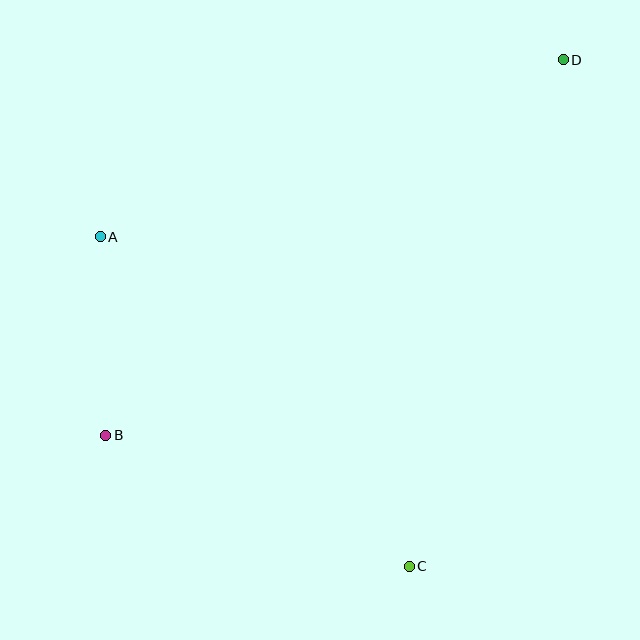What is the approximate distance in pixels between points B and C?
The distance between B and C is approximately 331 pixels.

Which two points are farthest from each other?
Points B and D are farthest from each other.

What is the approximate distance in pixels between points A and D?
The distance between A and D is approximately 496 pixels.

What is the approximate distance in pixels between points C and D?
The distance between C and D is approximately 529 pixels.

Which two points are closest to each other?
Points A and B are closest to each other.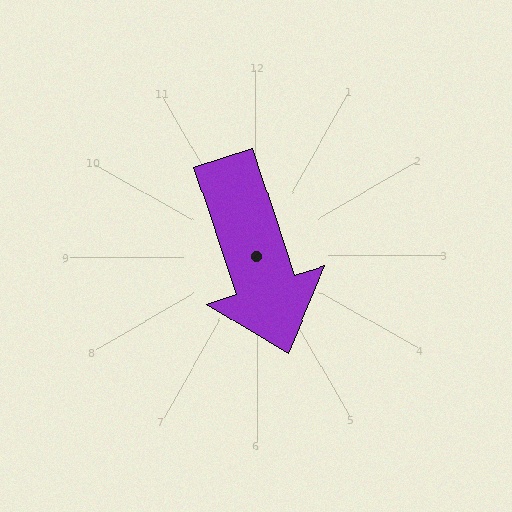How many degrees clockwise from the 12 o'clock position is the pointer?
Approximately 162 degrees.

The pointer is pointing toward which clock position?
Roughly 5 o'clock.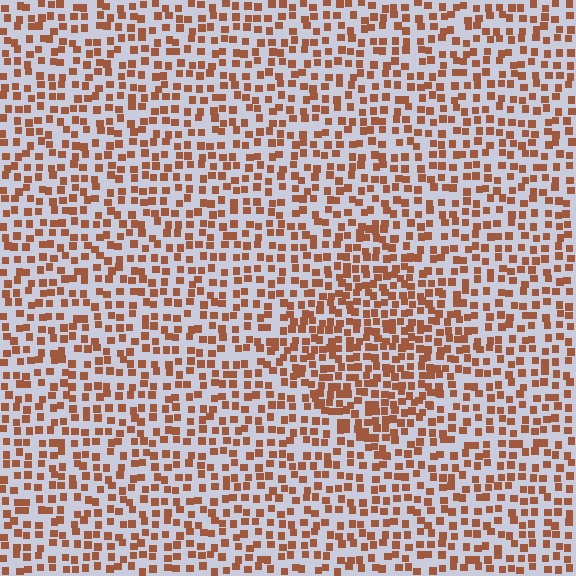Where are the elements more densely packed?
The elements are more densely packed inside the diamond boundary.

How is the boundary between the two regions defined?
The boundary is defined by a change in element density (approximately 1.6x ratio). All elements are the same color, size, and shape.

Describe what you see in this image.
The image contains small brown elements arranged at two different densities. A diamond-shaped region is visible where the elements are more densely packed than the surrounding area.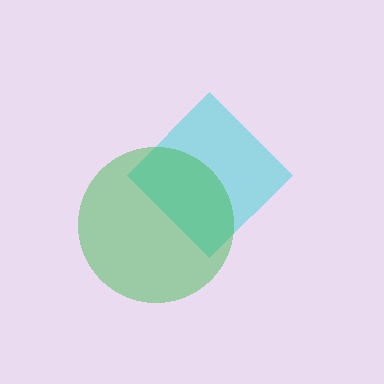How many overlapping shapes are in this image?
There are 2 overlapping shapes in the image.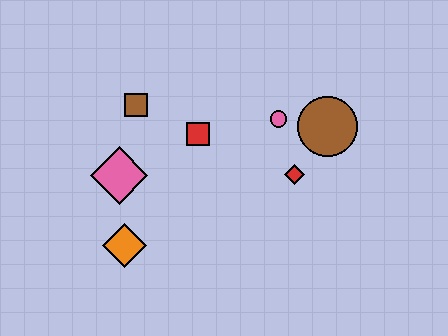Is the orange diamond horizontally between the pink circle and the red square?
No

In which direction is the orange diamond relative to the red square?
The orange diamond is below the red square.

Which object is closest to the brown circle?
The pink circle is closest to the brown circle.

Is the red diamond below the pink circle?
Yes